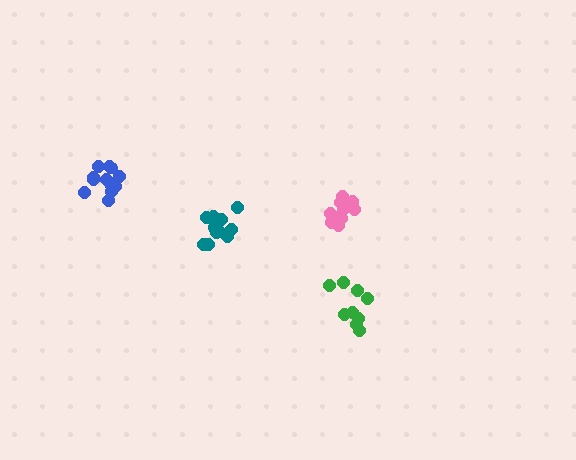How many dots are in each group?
Group 1: 9 dots, Group 2: 12 dots, Group 3: 14 dots, Group 4: 12 dots (47 total).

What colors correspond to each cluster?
The clusters are colored: green, teal, pink, blue.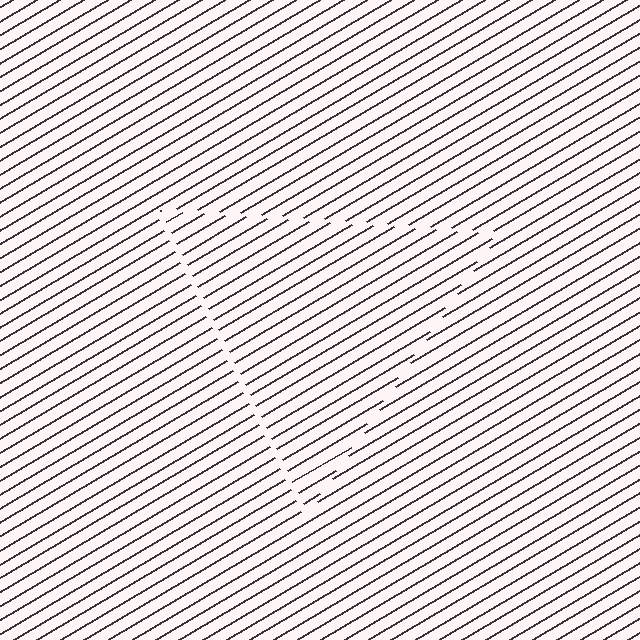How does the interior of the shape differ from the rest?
The interior of the shape contains the same grating, shifted by half a period — the contour is defined by the phase discontinuity where line-ends from the inner and outer gratings abut.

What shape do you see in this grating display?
An illusory triangle. The interior of the shape contains the same grating, shifted by half a period — the contour is defined by the phase discontinuity where line-ends from the inner and outer gratings abut.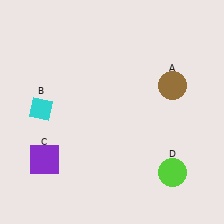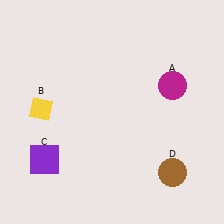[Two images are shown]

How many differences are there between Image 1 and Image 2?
There are 3 differences between the two images.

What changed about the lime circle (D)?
In Image 1, D is lime. In Image 2, it changed to brown.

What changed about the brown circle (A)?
In Image 1, A is brown. In Image 2, it changed to magenta.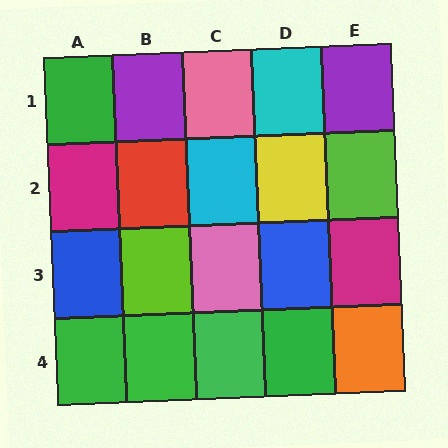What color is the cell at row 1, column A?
Green.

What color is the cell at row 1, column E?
Purple.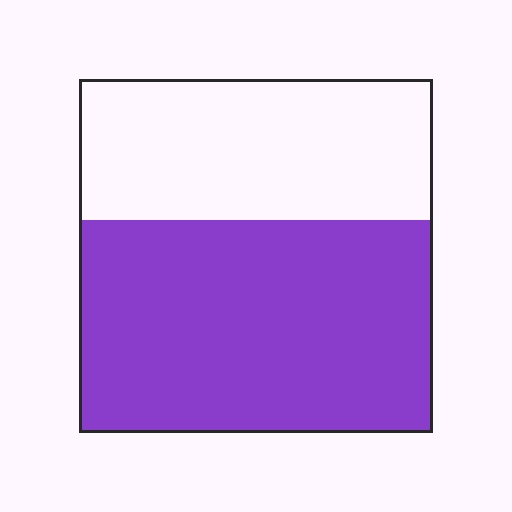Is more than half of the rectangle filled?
Yes.